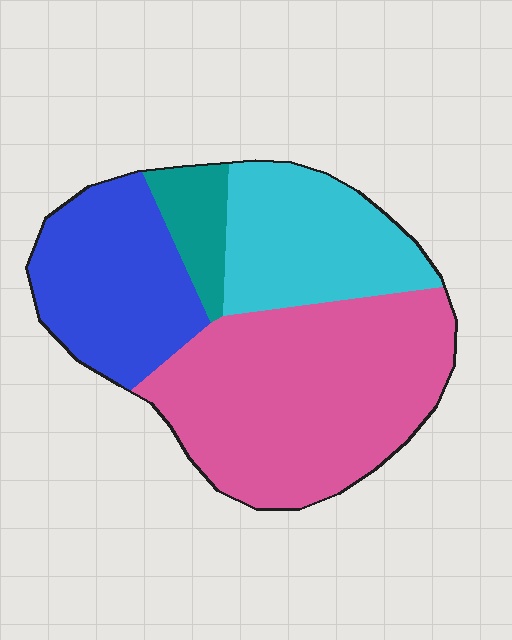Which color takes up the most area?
Pink, at roughly 45%.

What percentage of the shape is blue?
Blue covers 24% of the shape.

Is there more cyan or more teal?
Cyan.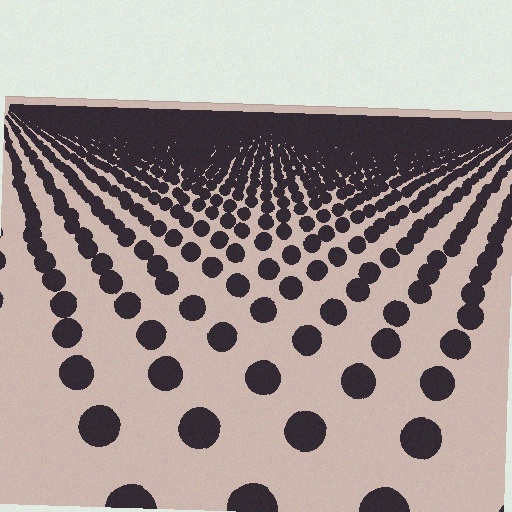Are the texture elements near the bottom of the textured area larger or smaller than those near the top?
Larger. Near the bottom, elements are closer to the viewer and appear at a bigger on-screen size.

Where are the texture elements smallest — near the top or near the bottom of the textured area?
Near the top.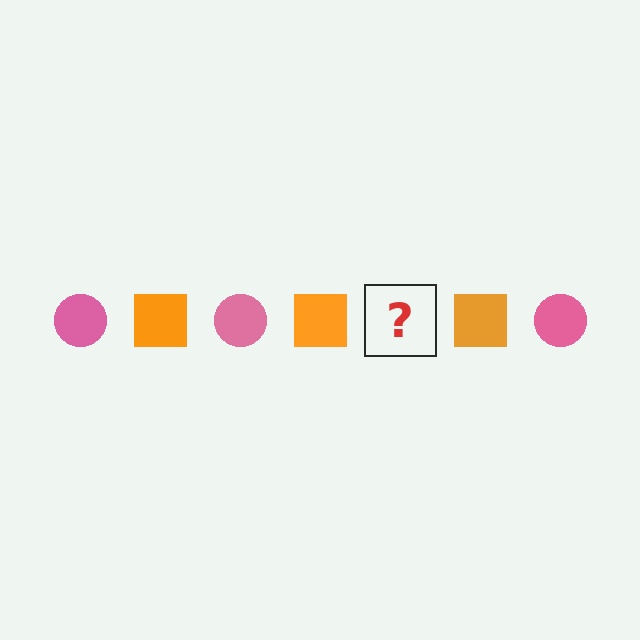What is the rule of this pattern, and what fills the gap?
The rule is that the pattern alternates between pink circle and orange square. The gap should be filled with a pink circle.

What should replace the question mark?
The question mark should be replaced with a pink circle.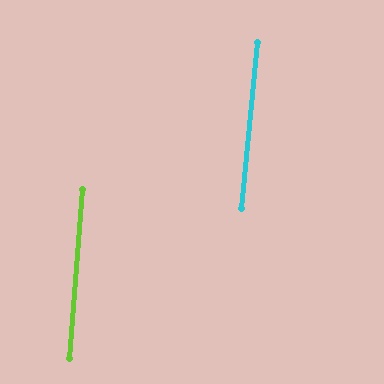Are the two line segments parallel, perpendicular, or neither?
Parallel — their directions differ by only 1.3°.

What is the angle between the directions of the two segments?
Approximately 1 degree.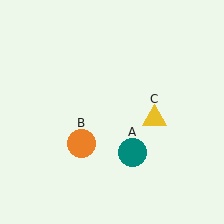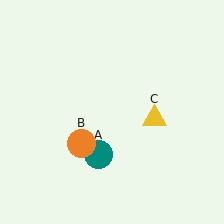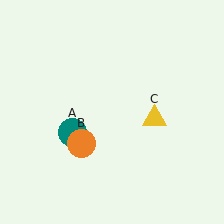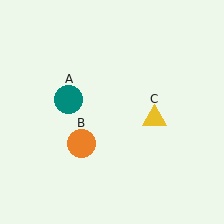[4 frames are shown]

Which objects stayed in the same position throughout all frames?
Orange circle (object B) and yellow triangle (object C) remained stationary.